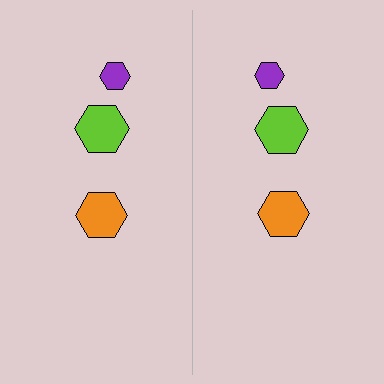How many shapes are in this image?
There are 6 shapes in this image.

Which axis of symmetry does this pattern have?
The pattern has a vertical axis of symmetry running through the center of the image.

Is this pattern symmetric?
Yes, this pattern has bilateral (reflection) symmetry.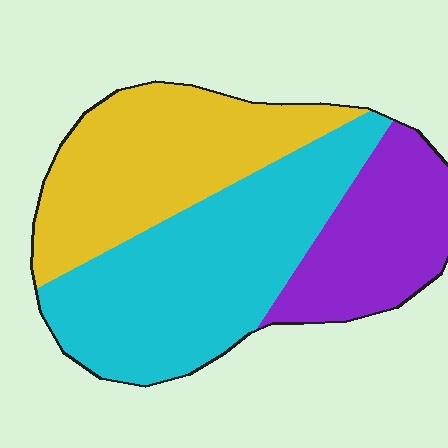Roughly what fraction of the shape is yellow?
Yellow takes up about one third (1/3) of the shape.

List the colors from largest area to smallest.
From largest to smallest: cyan, yellow, purple.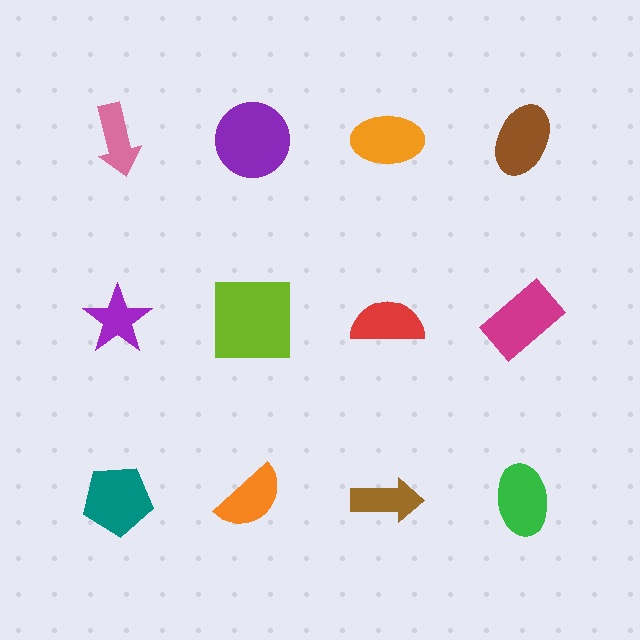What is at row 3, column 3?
A brown arrow.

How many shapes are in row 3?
4 shapes.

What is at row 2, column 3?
A red semicircle.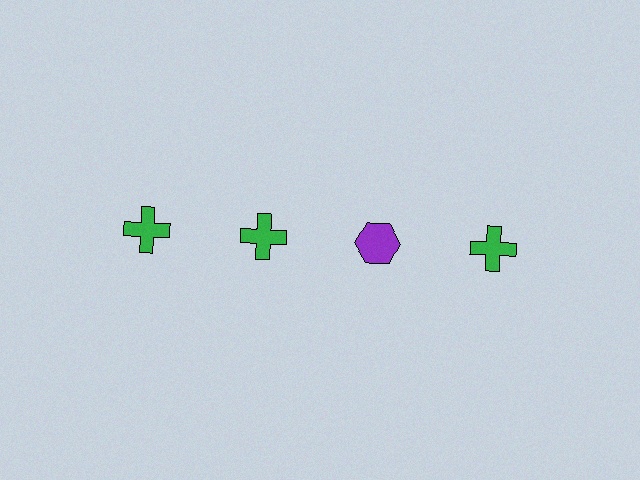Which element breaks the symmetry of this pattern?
The purple hexagon in the top row, center column breaks the symmetry. All other shapes are green crosses.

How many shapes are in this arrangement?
There are 4 shapes arranged in a grid pattern.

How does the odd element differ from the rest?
It differs in both color (purple instead of green) and shape (hexagon instead of cross).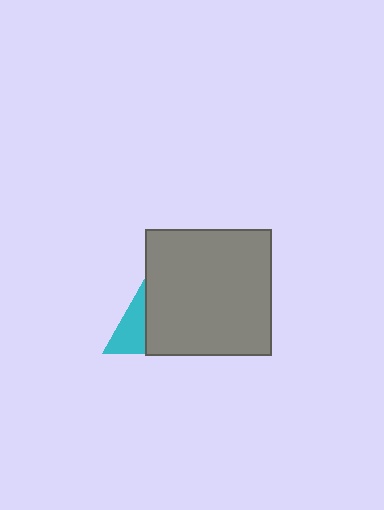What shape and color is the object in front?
The object in front is a gray square.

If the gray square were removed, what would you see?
You would see the complete cyan triangle.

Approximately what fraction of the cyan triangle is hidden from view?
Roughly 57% of the cyan triangle is hidden behind the gray square.